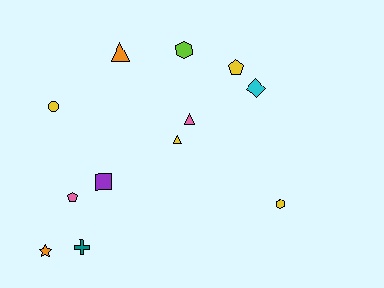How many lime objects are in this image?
There is 1 lime object.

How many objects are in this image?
There are 12 objects.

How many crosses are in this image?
There is 1 cross.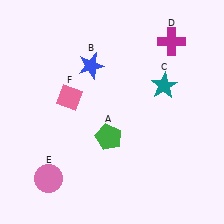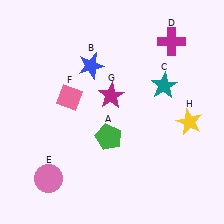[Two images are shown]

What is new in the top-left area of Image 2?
A magenta star (G) was added in the top-left area of Image 2.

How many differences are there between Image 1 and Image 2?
There are 2 differences between the two images.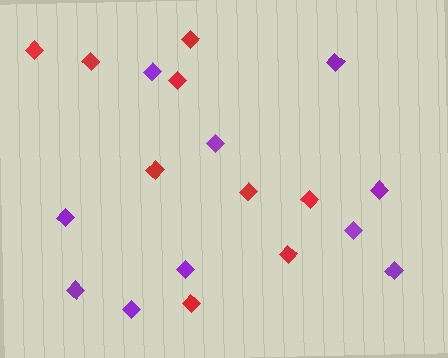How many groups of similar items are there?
There are 2 groups: one group of purple diamonds (10) and one group of red diamonds (9).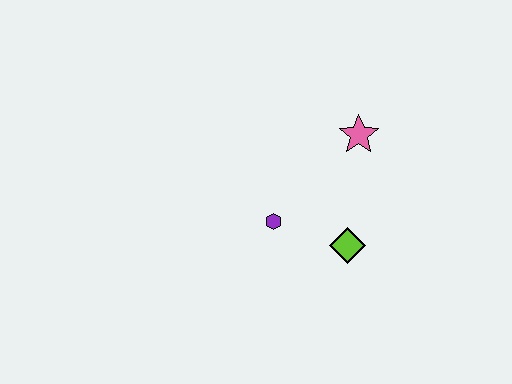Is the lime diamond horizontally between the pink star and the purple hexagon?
Yes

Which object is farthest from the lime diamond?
The pink star is farthest from the lime diamond.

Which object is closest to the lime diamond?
The purple hexagon is closest to the lime diamond.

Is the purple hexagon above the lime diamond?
Yes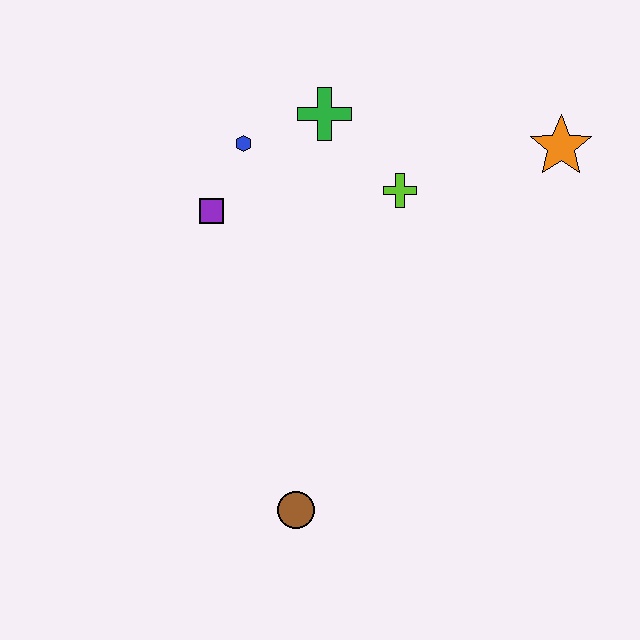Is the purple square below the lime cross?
Yes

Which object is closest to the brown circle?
The purple square is closest to the brown circle.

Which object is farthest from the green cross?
The brown circle is farthest from the green cross.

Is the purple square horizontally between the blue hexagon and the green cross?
No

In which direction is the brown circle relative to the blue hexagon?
The brown circle is below the blue hexagon.